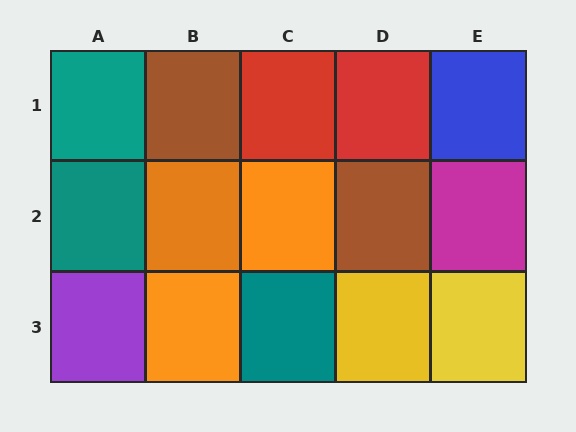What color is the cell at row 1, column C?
Red.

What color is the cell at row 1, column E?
Blue.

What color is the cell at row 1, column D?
Red.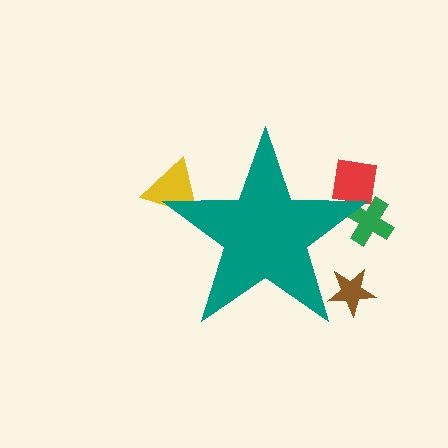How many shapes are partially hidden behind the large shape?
4 shapes are partially hidden.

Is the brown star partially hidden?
Yes, the brown star is partially hidden behind the teal star.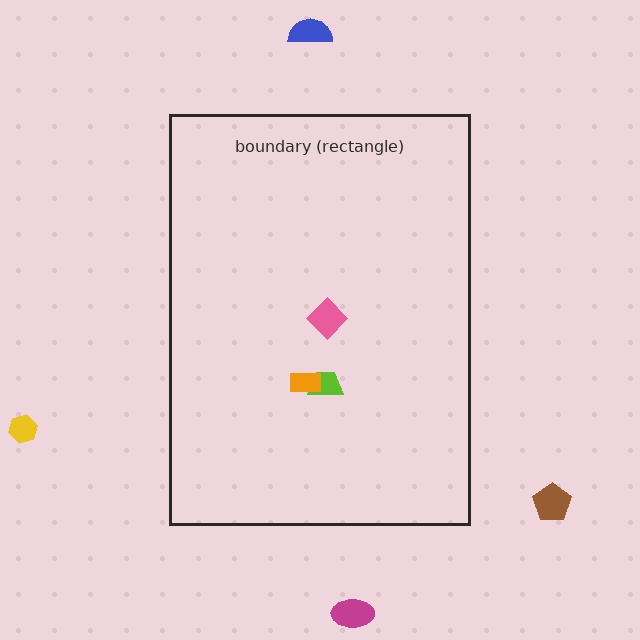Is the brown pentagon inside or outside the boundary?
Outside.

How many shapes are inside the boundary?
3 inside, 4 outside.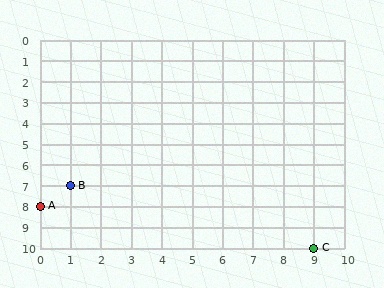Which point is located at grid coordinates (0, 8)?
Point A is at (0, 8).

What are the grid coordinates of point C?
Point C is at grid coordinates (9, 10).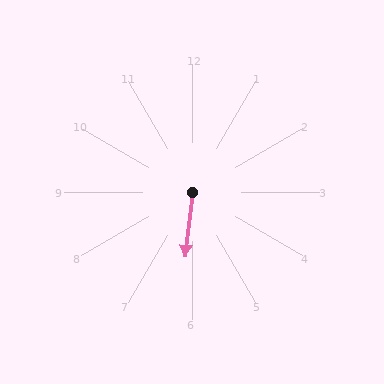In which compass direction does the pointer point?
South.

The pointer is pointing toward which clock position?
Roughly 6 o'clock.